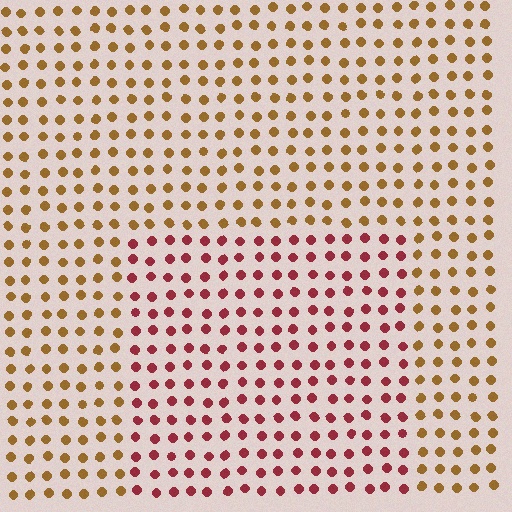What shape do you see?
I see a rectangle.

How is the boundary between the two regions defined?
The boundary is defined purely by a slight shift in hue (about 46 degrees). Spacing, size, and orientation are identical on both sides.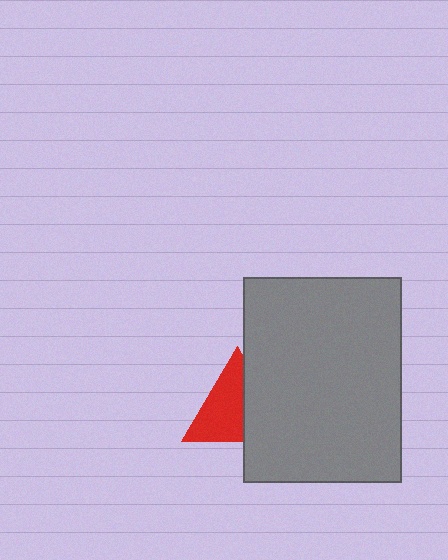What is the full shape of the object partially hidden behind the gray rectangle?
The partially hidden object is a red triangle.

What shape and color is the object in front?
The object in front is a gray rectangle.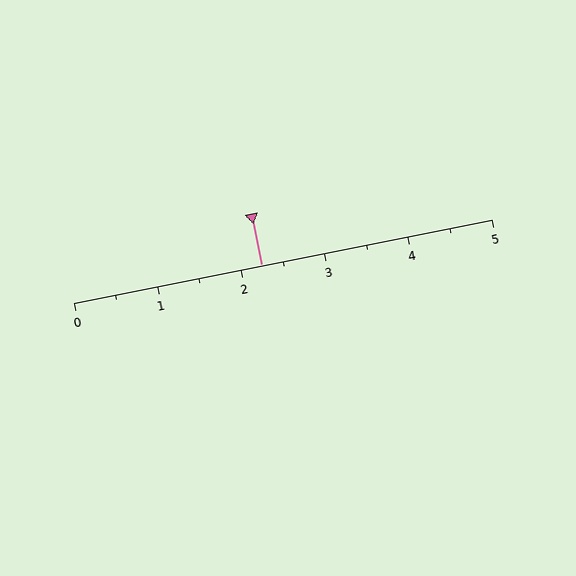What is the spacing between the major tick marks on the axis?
The major ticks are spaced 1 apart.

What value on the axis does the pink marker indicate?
The marker indicates approximately 2.2.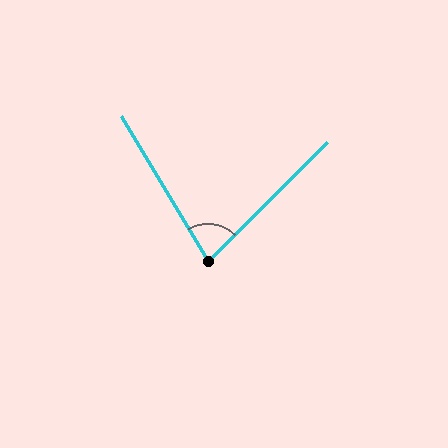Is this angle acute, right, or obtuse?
It is acute.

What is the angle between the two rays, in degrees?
Approximately 76 degrees.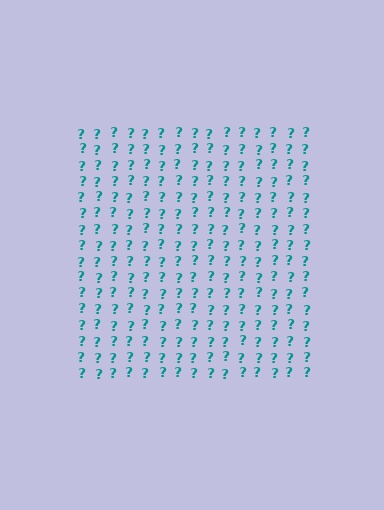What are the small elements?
The small elements are question marks.